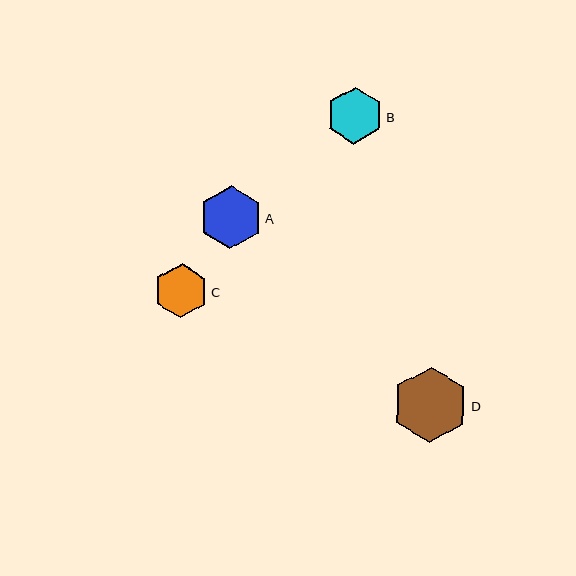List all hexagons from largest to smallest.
From largest to smallest: D, A, B, C.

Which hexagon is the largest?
Hexagon D is the largest with a size of approximately 75 pixels.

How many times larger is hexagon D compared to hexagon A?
Hexagon D is approximately 1.2 times the size of hexagon A.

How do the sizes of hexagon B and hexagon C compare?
Hexagon B and hexagon C are approximately the same size.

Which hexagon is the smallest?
Hexagon C is the smallest with a size of approximately 54 pixels.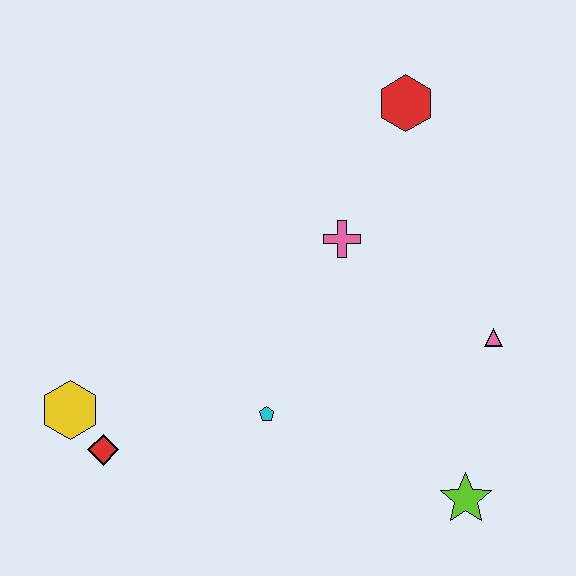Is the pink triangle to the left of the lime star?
No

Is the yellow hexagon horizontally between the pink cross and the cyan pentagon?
No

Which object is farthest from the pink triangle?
The yellow hexagon is farthest from the pink triangle.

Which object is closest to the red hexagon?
The pink cross is closest to the red hexagon.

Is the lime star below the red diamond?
Yes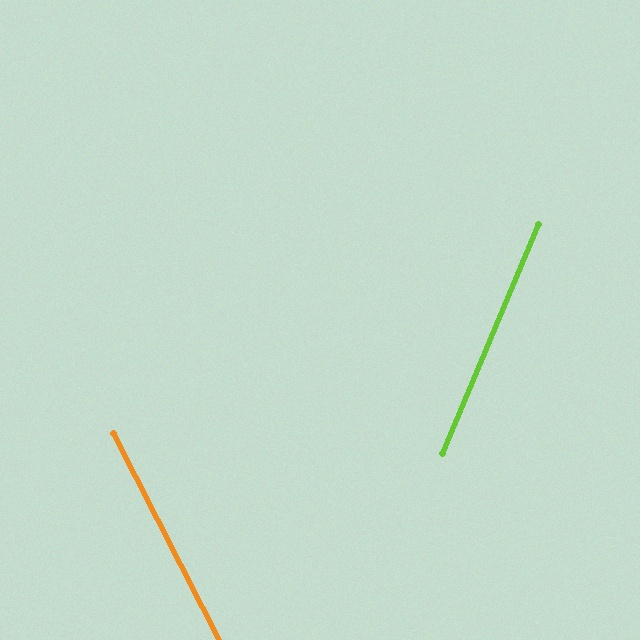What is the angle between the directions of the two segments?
Approximately 50 degrees.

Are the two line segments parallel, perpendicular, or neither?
Neither parallel nor perpendicular — they differ by about 50°.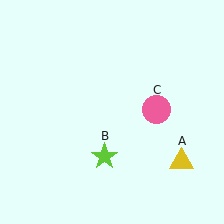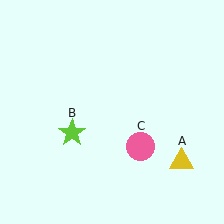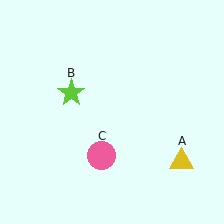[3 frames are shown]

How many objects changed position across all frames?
2 objects changed position: lime star (object B), pink circle (object C).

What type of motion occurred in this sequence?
The lime star (object B), pink circle (object C) rotated clockwise around the center of the scene.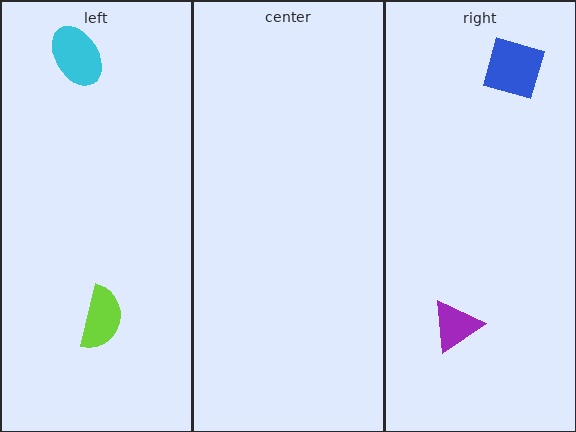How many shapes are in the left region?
2.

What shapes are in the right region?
The purple triangle, the blue square.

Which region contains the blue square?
The right region.